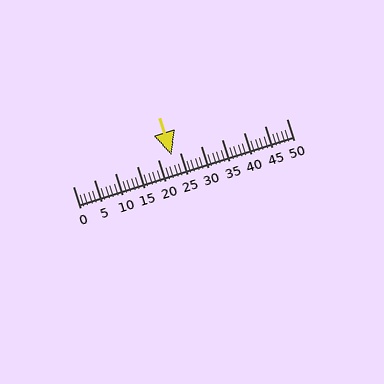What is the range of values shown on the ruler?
The ruler shows values from 0 to 50.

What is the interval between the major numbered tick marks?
The major tick marks are spaced 5 units apart.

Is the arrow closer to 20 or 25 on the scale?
The arrow is closer to 25.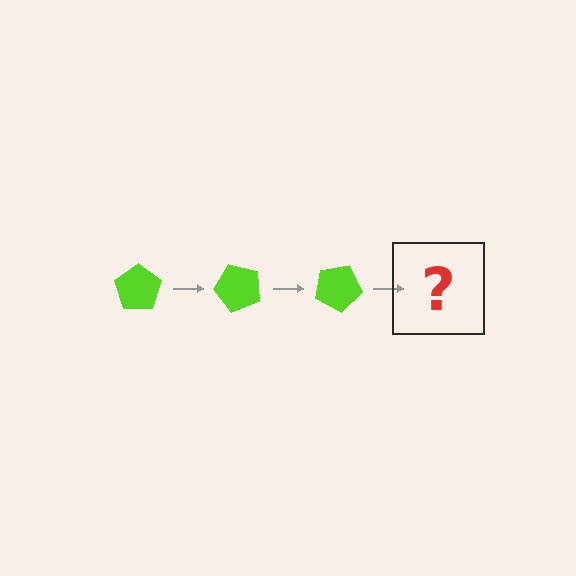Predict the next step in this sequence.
The next step is a lime pentagon rotated 150 degrees.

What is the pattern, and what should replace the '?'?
The pattern is that the pentagon rotates 50 degrees each step. The '?' should be a lime pentagon rotated 150 degrees.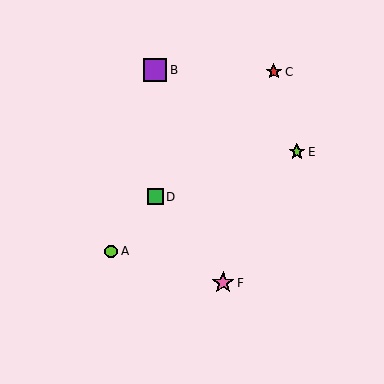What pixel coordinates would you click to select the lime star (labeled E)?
Click at (297, 152) to select the lime star E.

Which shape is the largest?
The purple square (labeled B) is the largest.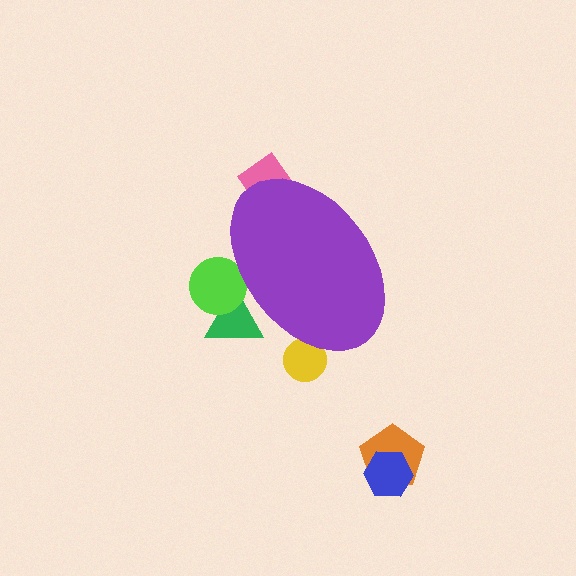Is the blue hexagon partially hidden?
No, the blue hexagon is fully visible.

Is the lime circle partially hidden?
Yes, the lime circle is partially hidden behind the purple ellipse.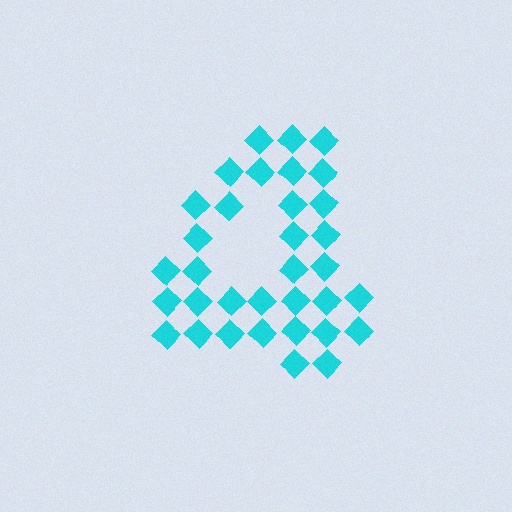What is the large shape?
The large shape is the digit 4.